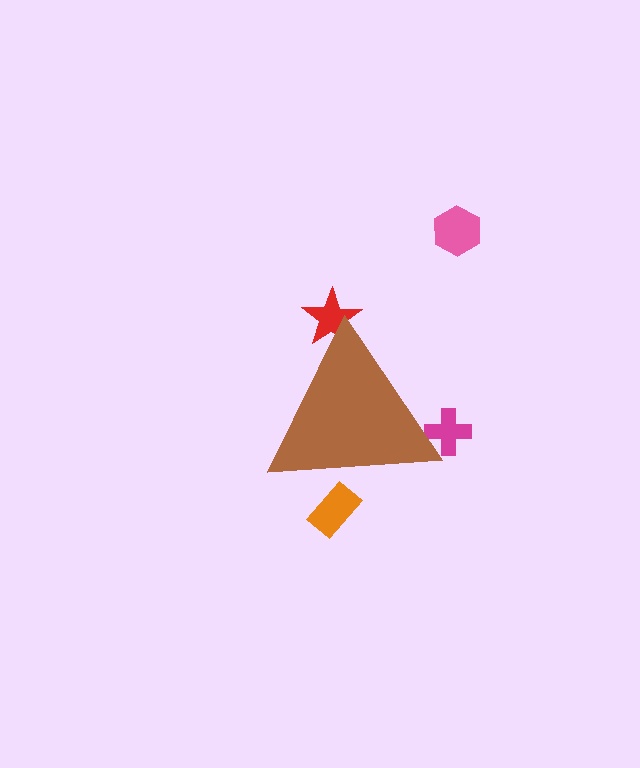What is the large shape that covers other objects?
A brown triangle.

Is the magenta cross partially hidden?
Yes, the magenta cross is partially hidden behind the brown triangle.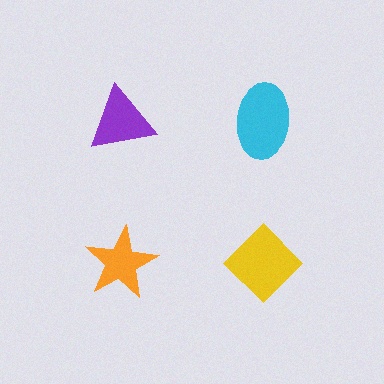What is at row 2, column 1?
An orange star.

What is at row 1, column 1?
A purple triangle.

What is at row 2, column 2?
A yellow diamond.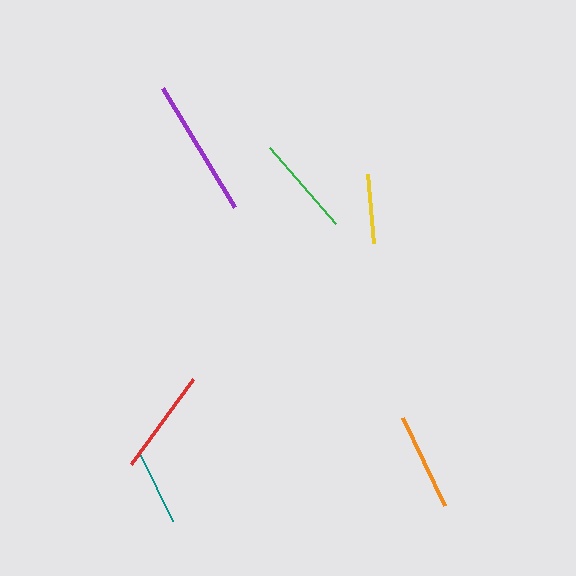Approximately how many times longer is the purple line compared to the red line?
The purple line is approximately 1.3 times the length of the red line.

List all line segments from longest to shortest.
From longest to shortest: purple, red, green, orange, teal, yellow.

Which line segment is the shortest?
The yellow line is the shortest at approximately 69 pixels.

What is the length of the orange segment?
The orange segment is approximately 99 pixels long.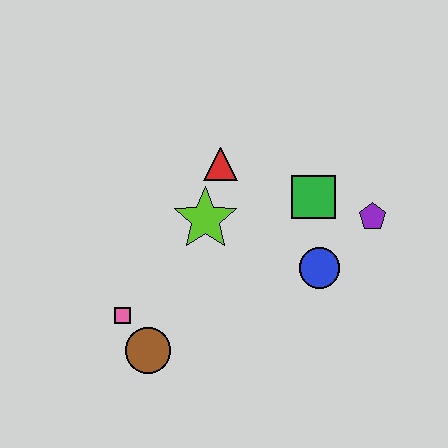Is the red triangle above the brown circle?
Yes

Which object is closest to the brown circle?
The pink square is closest to the brown circle.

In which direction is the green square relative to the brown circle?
The green square is to the right of the brown circle.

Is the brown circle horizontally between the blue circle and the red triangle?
No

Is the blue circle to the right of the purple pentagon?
No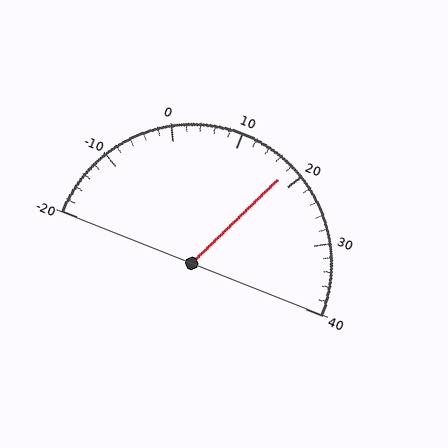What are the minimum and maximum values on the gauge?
The gauge ranges from -20 to 40.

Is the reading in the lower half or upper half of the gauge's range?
The reading is in the upper half of the range (-20 to 40).